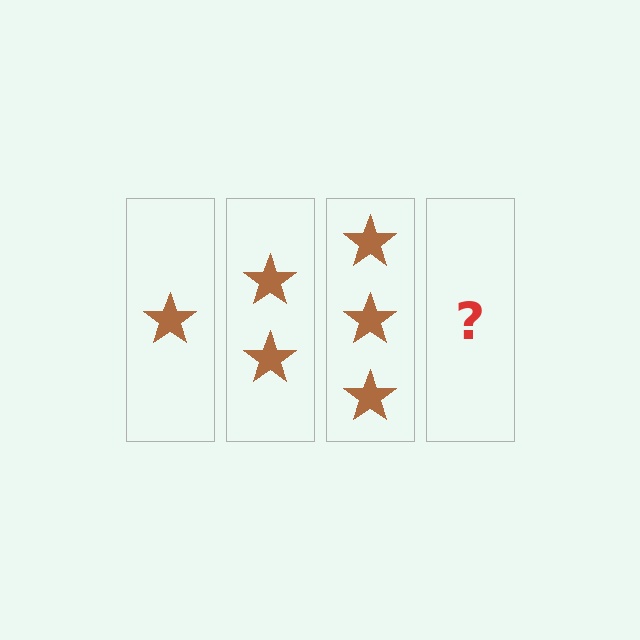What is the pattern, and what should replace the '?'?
The pattern is that each step adds one more star. The '?' should be 4 stars.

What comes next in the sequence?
The next element should be 4 stars.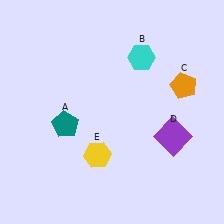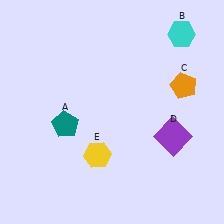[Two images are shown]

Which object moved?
The cyan hexagon (B) moved right.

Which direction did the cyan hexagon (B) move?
The cyan hexagon (B) moved right.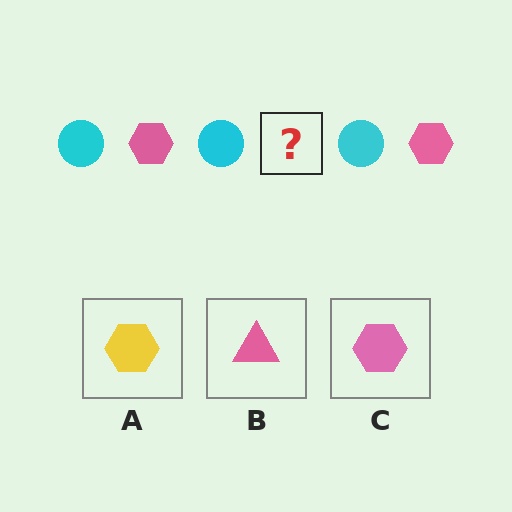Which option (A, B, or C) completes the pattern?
C.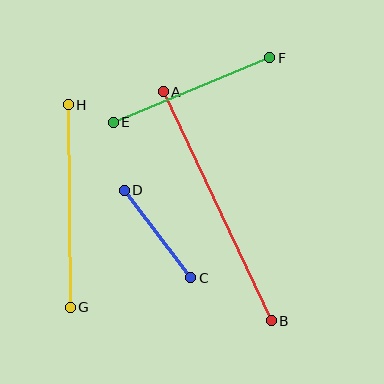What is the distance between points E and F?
The distance is approximately 169 pixels.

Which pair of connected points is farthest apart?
Points A and B are farthest apart.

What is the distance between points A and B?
The distance is approximately 253 pixels.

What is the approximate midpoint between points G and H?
The midpoint is at approximately (69, 206) pixels.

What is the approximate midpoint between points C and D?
The midpoint is at approximately (158, 234) pixels.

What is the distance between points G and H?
The distance is approximately 203 pixels.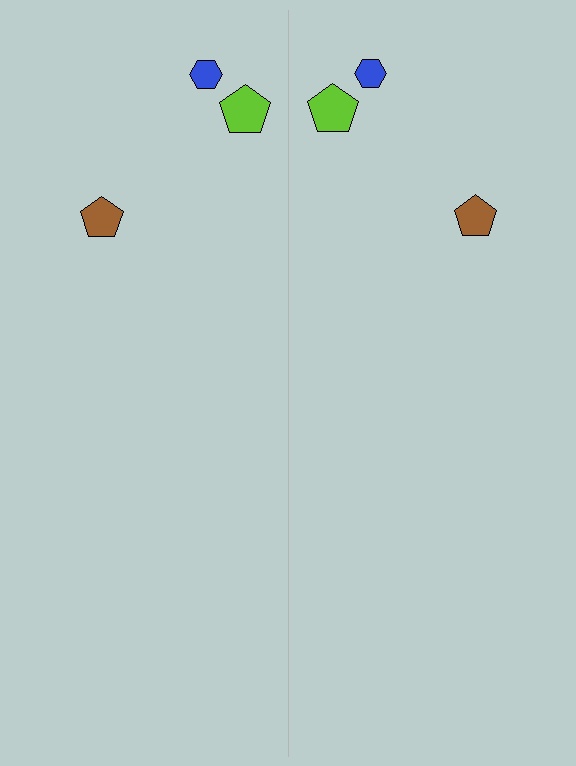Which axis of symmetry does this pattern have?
The pattern has a vertical axis of symmetry running through the center of the image.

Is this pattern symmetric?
Yes, this pattern has bilateral (reflection) symmetry.